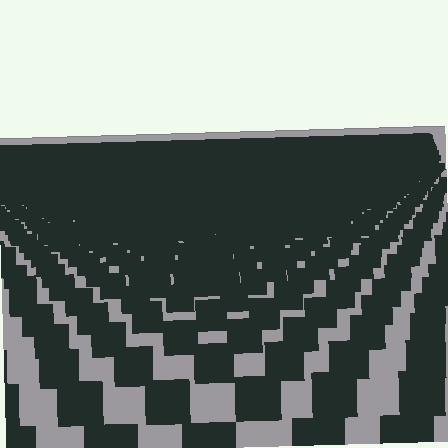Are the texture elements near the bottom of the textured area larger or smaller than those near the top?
Larger. Near the bottom, elements are closer to the viewer and appear at a bigger on-screen size.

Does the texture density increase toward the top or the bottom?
Density increases toward the top.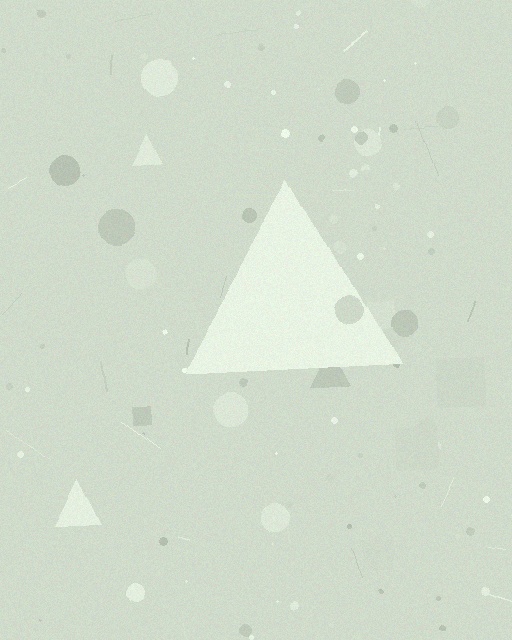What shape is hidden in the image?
A triangle is hidden in the image.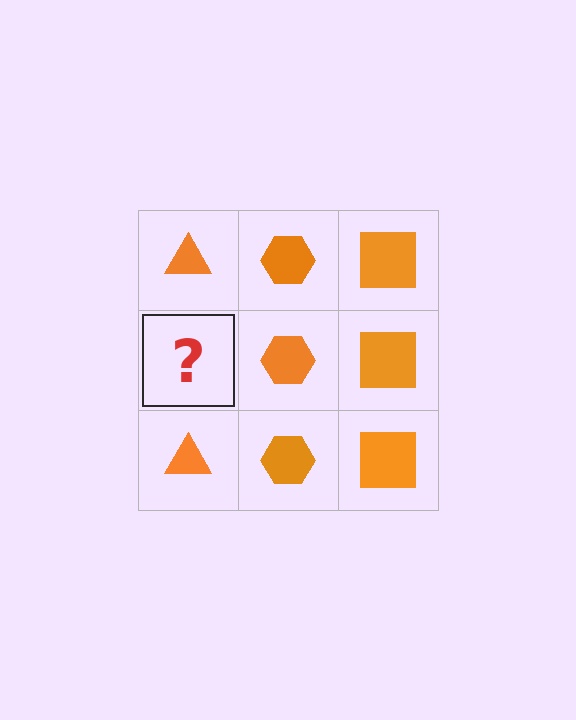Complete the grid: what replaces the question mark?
The question mark should be replaced with an orange triangle.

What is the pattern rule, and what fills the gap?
The rule is that each column has a consistent shape. The gap should be filled with an orange triangle.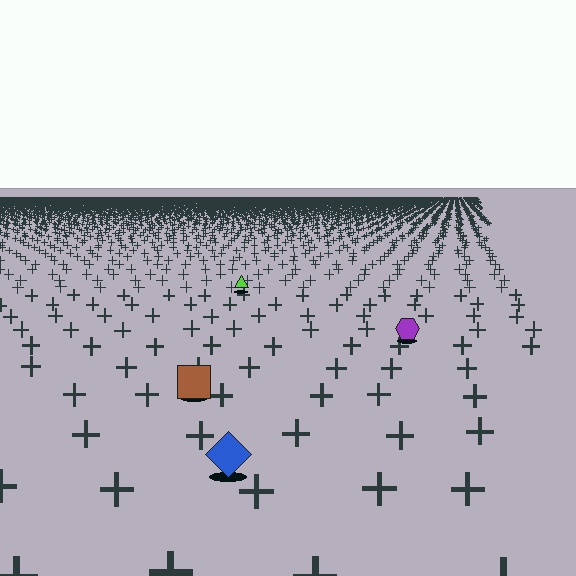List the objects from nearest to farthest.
From nearest to farthest: the blue diamond, the brown square, the purple hexagon, the lime triangle.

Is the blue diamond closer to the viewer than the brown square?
Yes. The blue diamond is closer — you can tell from the texture gradient: the ground texture is coarser near it.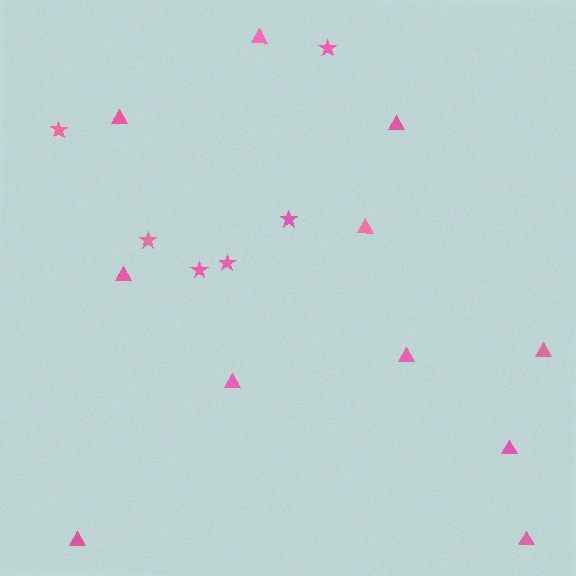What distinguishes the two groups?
There are 2 groups: one group of stars (6) and one group of triangles (11).